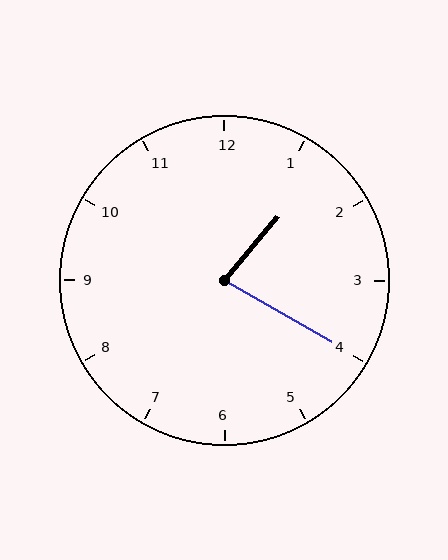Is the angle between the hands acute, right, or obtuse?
It is acute.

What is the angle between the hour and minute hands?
Approximately 80 degrees.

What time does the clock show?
1:20.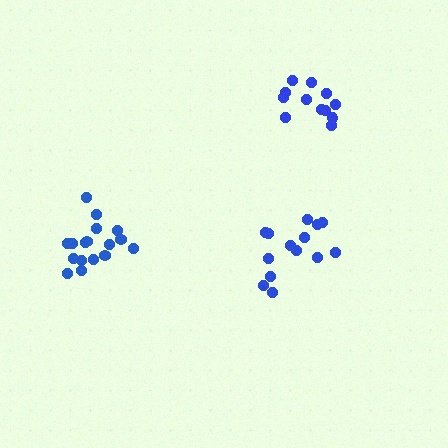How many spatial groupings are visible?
There are 3 spatial groupings.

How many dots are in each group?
Group 1: 14 dots, Group 2: 12 dots, Group 3: 17 dots (43 total).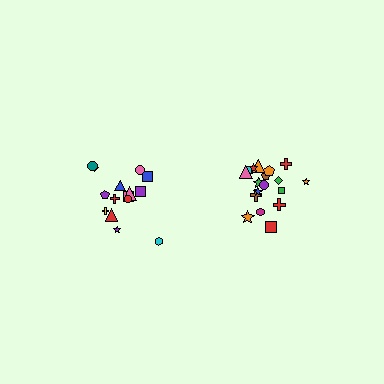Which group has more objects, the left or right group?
The right group.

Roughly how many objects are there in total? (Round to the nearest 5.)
Roughly 35 objects in total.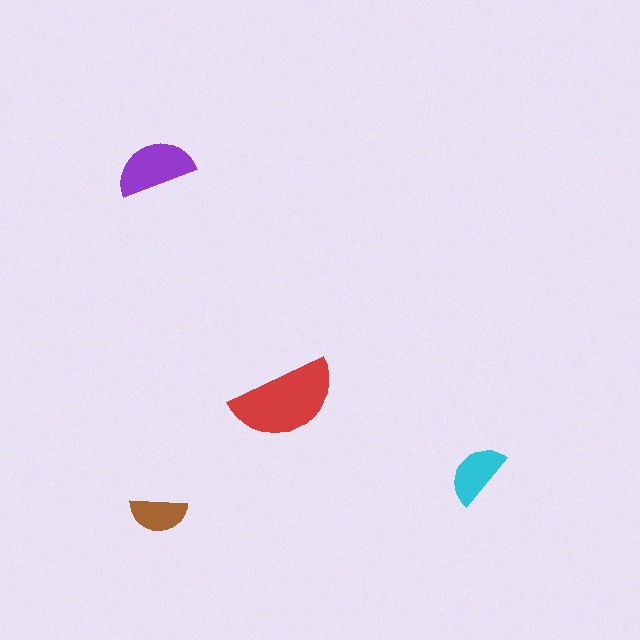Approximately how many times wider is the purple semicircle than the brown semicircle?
About 1.5 times wider.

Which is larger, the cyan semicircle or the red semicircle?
The red one.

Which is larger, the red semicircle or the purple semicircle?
The red one.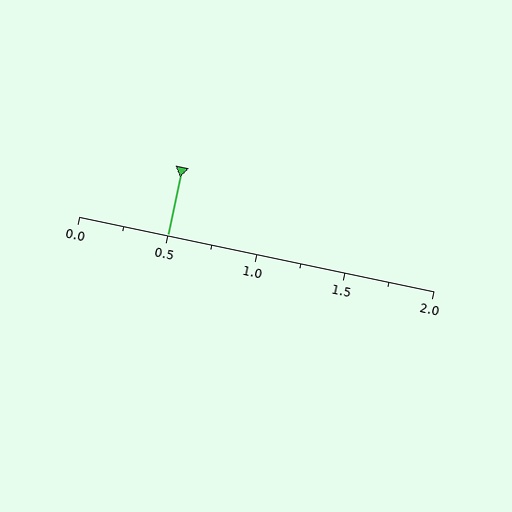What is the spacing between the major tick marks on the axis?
The major ticks are spaced 0.5 apart.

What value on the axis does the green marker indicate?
The marker indicates approximately 0.5.